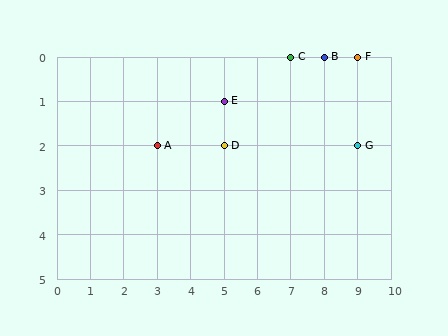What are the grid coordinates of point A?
Point A is at grid coordinates (3, 2).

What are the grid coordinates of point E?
Point E is at grid coordinates (5, 1).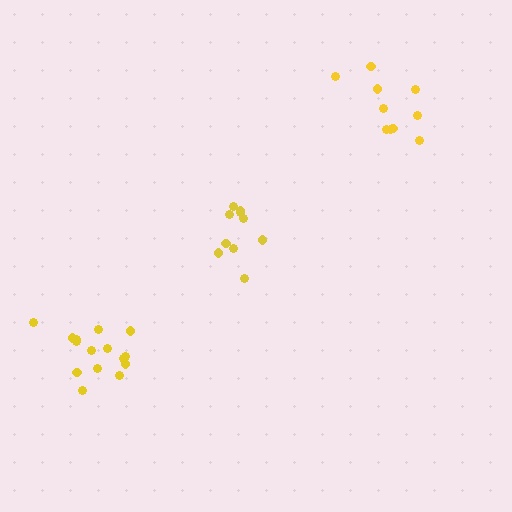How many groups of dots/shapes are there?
There are 3 groups.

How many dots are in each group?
Group 1: 10 dots, Group 2: 10 dots, Group 3: 15 dots (35 total).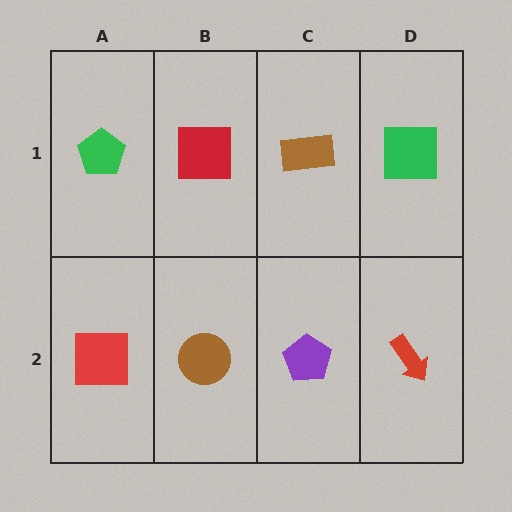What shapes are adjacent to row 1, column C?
A purple pentagon (row 2, column C), a red square (row 1, column B), a green square (row 1, column D).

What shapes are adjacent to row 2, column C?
A brown rectangle (row 1, column C), a brown circle (row 2, column B), a red arrow (row 2, column D).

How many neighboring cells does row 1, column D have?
2.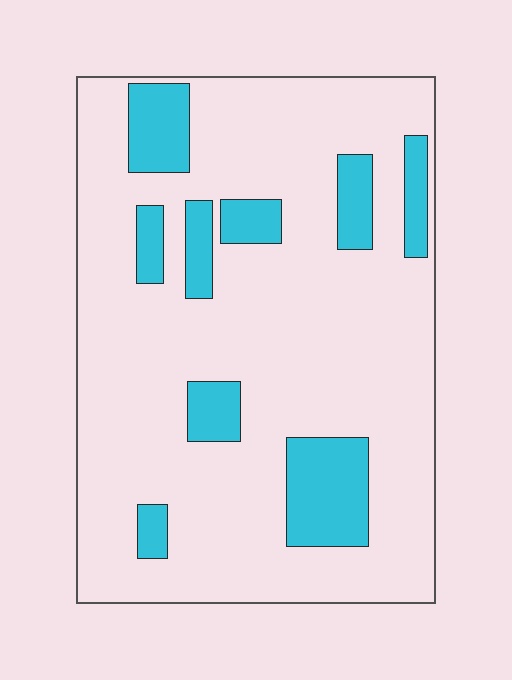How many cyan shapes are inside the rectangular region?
9.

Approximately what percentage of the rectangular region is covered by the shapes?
Approximately 20%.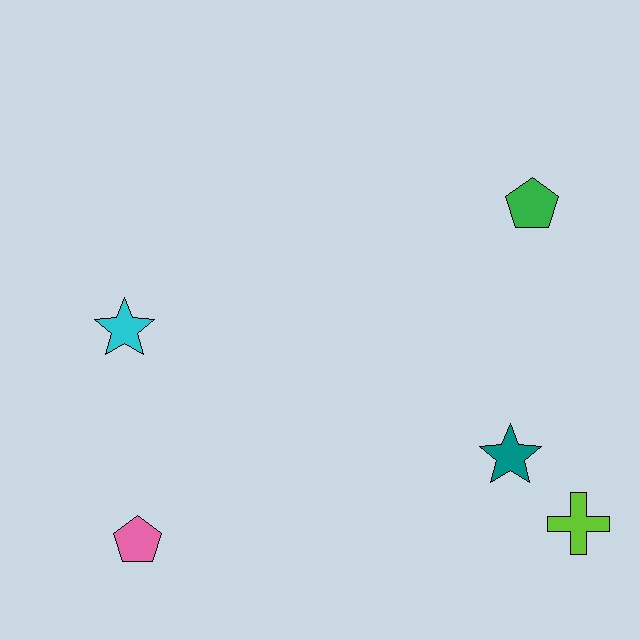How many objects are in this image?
There are 5 objects.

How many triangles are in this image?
There are no triangles.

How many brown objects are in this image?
There are no brown objects.